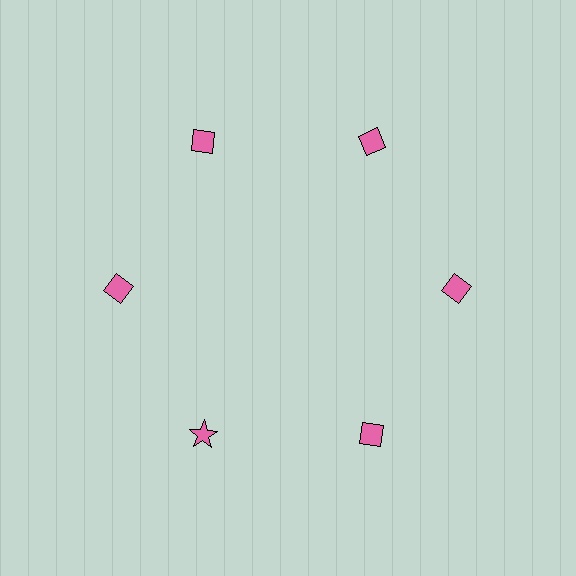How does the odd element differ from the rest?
It has a different shape: star instead of diamond.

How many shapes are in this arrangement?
There are 6 shapes arranged in a ring pattern.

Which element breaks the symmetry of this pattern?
The pink star at roughly the 7 o'clock position breaks the symmetry. All other shapes are pink diamonds.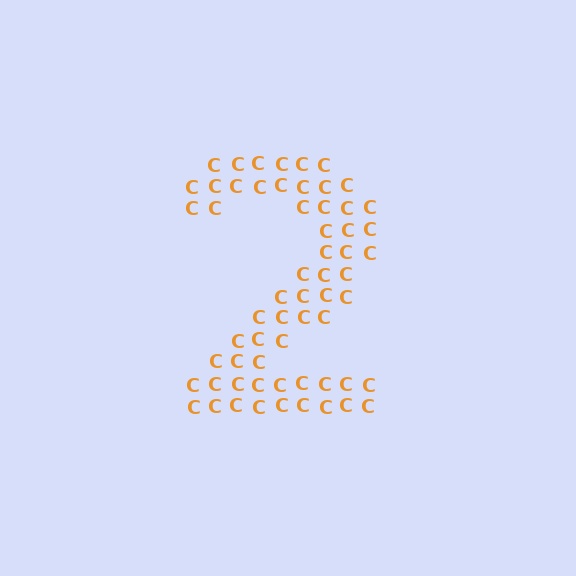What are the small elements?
The small elements are letter C's.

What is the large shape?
The large shape is the digit 2.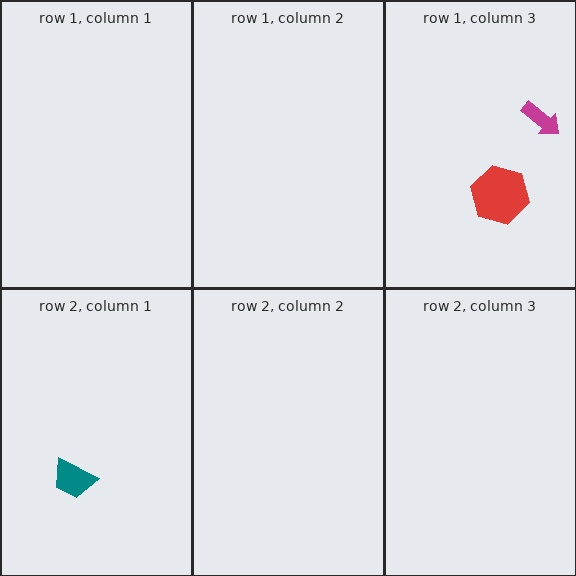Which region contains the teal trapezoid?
The row 2, column 1 region.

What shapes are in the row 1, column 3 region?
The magenta arrow, the red hexagon.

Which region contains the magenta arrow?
The row 1, column 3 region.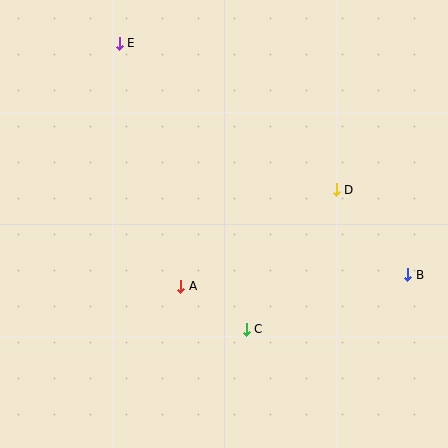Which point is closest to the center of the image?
Point A at (181, 286) is closest to the center.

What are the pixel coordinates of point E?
Point E is at (119, 43).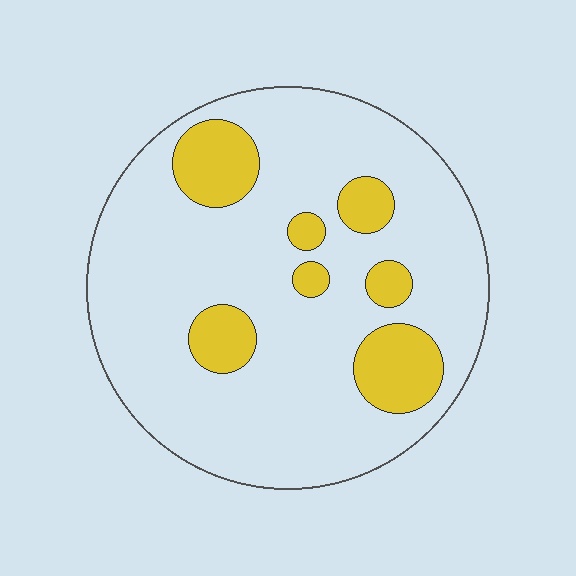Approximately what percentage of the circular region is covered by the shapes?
Approximately 20%.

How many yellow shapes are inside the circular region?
7.